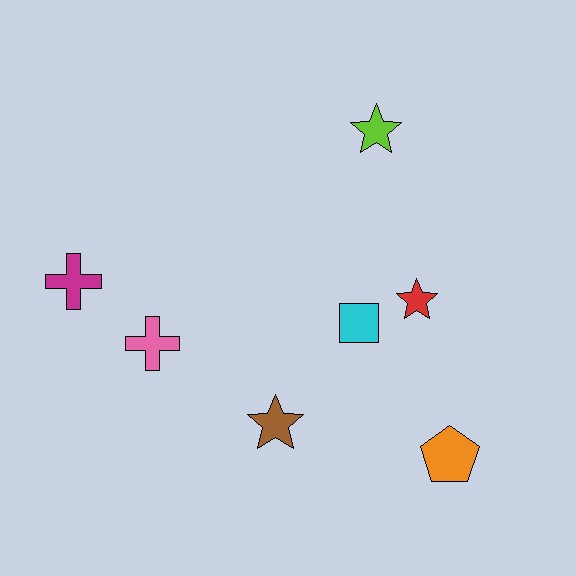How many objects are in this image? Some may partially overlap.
There are 7 objects.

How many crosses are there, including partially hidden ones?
There are 2 crosses.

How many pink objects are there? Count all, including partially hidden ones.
There is 1 pink object.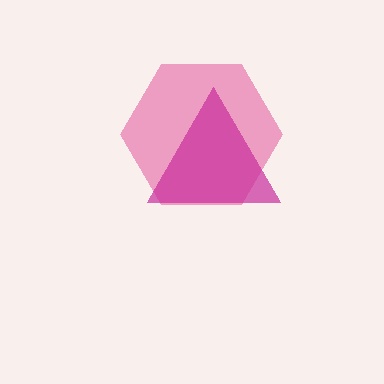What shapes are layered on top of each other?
The layered shapes are: a pink hexagon, a magenta triangle.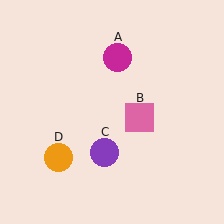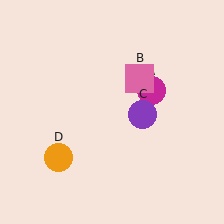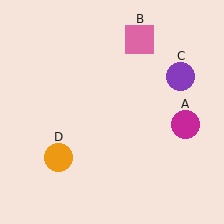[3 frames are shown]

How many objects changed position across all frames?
3 objects changed position: magenta circle (object A), pink square (object B), purple circle (object C).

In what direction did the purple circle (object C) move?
The purple circle (object C) moved up and to the right.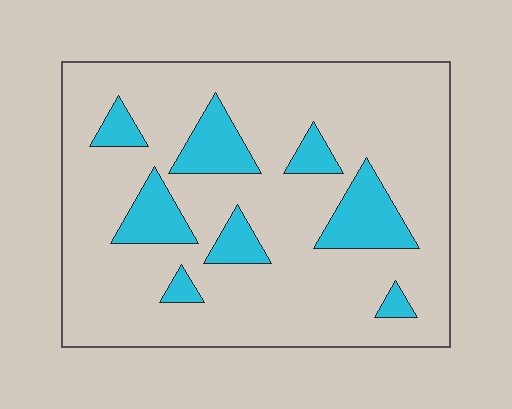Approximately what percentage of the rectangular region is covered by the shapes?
Approximately 15%.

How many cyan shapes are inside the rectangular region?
8.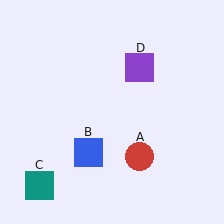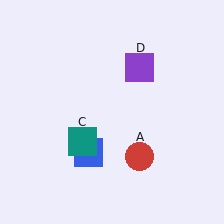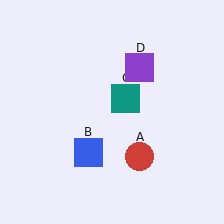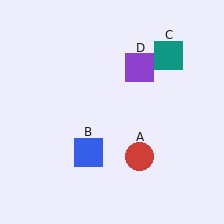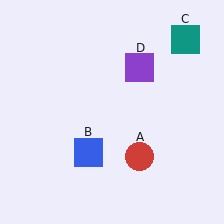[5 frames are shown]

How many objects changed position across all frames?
1 object changed position: teal square (object C).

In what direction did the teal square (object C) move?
The teal square (object C) moved up and to the right.